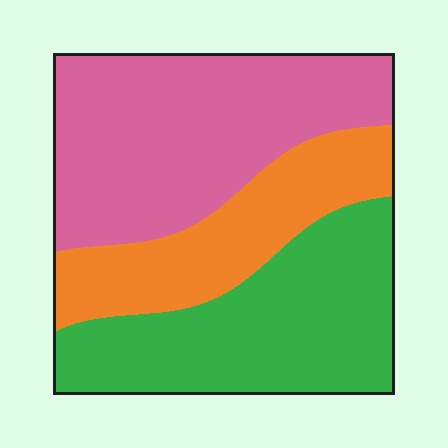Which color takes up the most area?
Pink, at roughly 40%.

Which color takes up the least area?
Orange, at roughly 25%.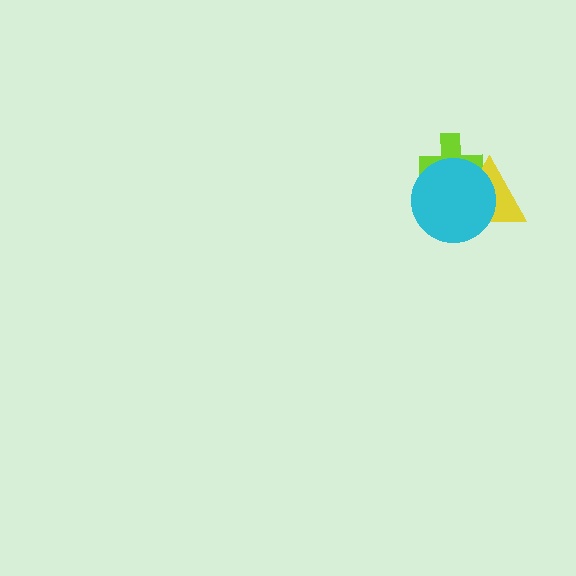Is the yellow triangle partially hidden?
Yes, it is partially covered by another shape.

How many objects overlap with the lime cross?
2 objects overlap with the lime cross.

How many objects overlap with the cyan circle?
2 objects overlap with the cyan circle.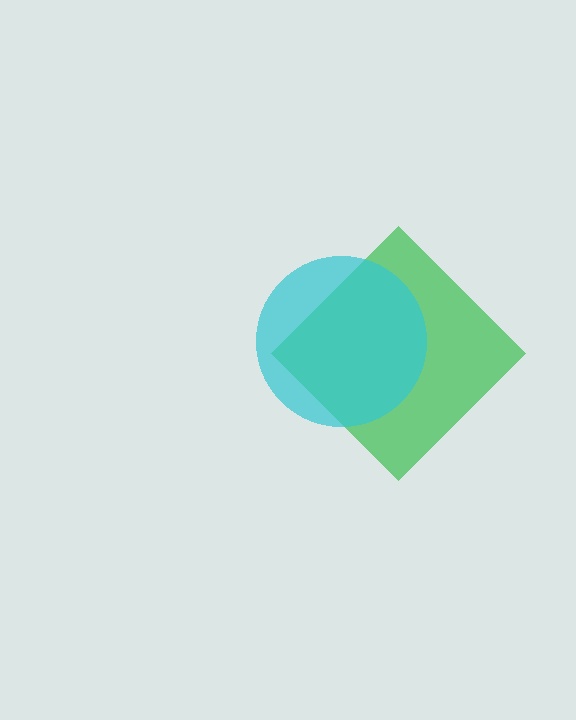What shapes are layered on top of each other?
The layered shapes are: a green diamond, a cyan circle.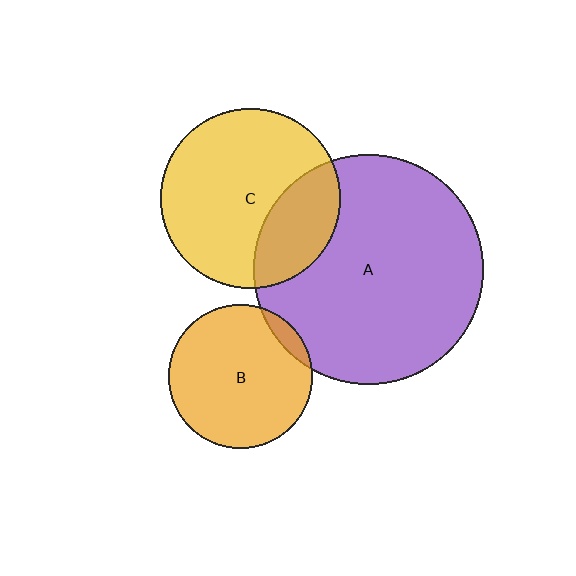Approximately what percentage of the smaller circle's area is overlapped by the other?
Approximately 25%.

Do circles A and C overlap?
Yes.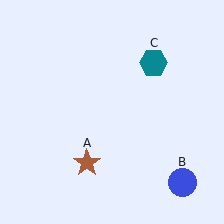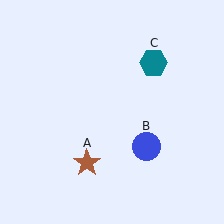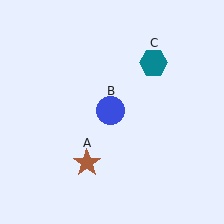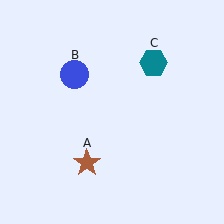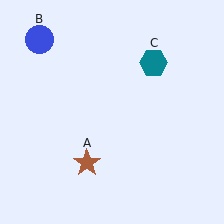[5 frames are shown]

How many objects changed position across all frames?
1 object changed position: blue circle (object B).